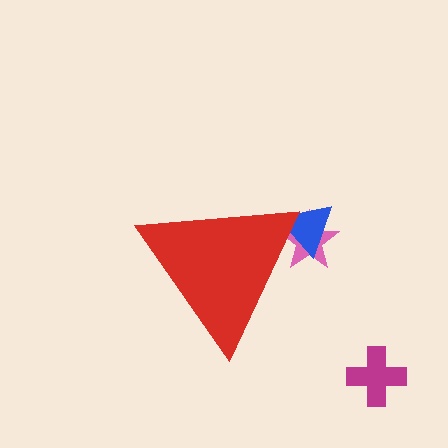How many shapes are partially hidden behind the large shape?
2 shapes are partially hidden.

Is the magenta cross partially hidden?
No, the magenta cross is fully visible.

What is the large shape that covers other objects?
A red triangle.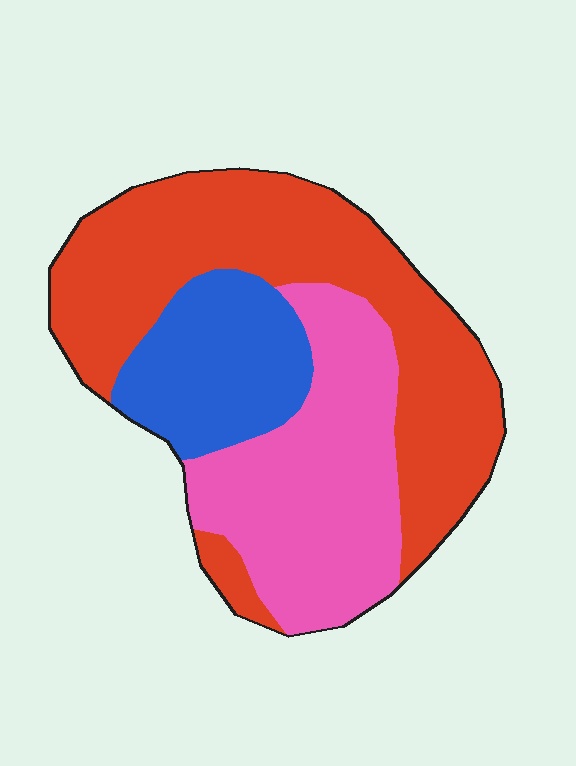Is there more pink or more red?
Red.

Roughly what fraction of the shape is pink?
Pink covers around 35% of the shape.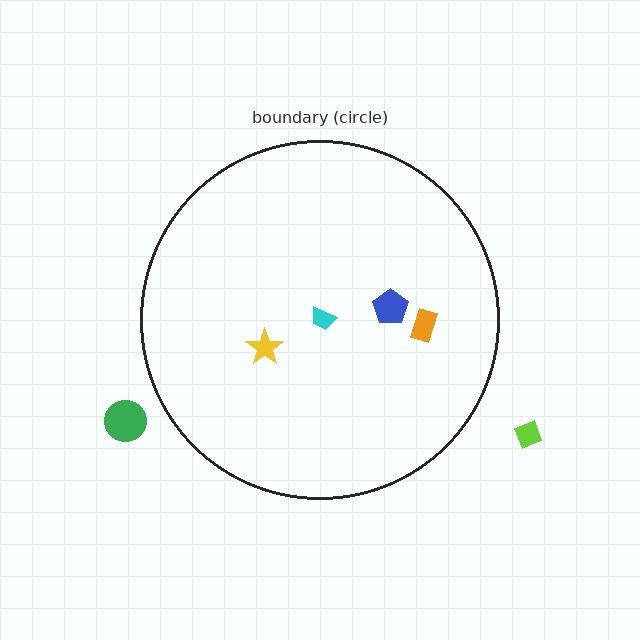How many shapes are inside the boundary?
4 inside, 2 outside.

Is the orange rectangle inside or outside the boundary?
Inside.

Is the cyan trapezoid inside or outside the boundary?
Inside.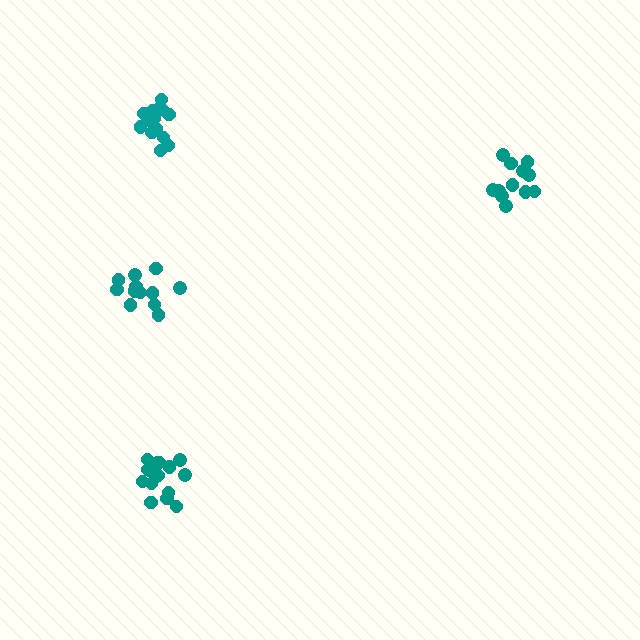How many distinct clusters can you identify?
There are 4 distinct clusters.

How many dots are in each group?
Group 1: 16 dots, Group 2: 16 dots, Group 3: 12 dots, Group 4: 12 dots (56 total).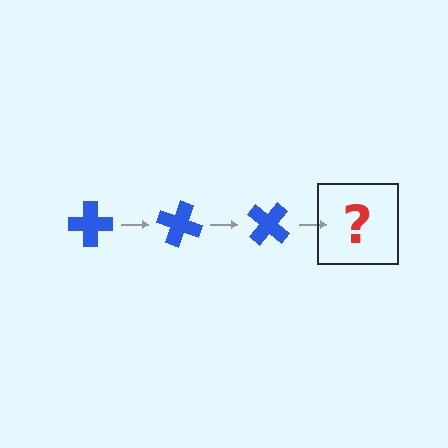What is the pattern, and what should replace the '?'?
The pattern is that the cross rotates 20 degrees each step. The '?' should be a blue cross rotated 60 degrees.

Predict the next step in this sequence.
The next step is a blue cross rotated 60 degrees.